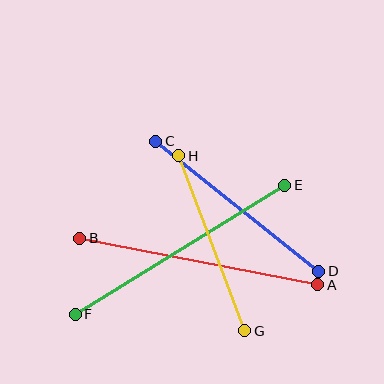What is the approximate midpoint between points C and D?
The midpoint is at approximately (237, 206) pixels.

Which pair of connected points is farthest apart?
Points E and F are farthest apart.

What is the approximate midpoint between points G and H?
The midpoint is at approximately (212, 243) pixels.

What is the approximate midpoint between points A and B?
The midpoint is at approximately (199, 261) pixels.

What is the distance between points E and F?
The distance is approximately 246 pixels.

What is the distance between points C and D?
The distance is approximately 208 pixels.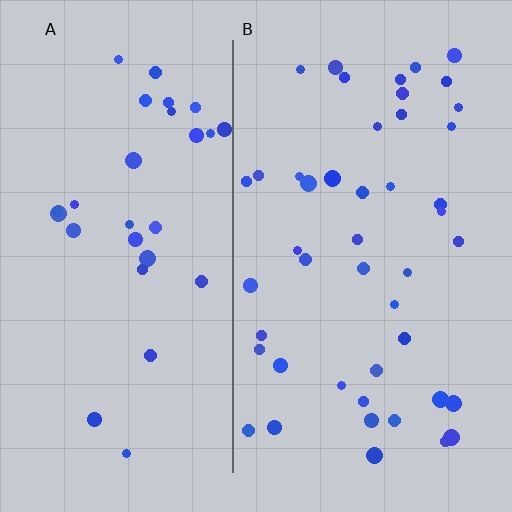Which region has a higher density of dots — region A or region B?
B (the right).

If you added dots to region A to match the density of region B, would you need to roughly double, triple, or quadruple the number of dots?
Approximately double.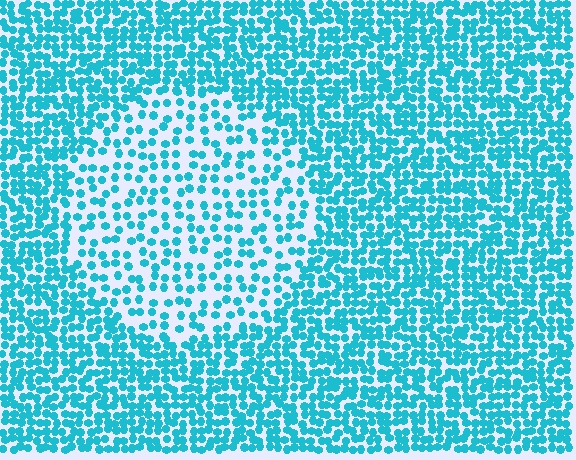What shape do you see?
I see a circle.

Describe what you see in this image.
The image contains small cyan elements arranged at two different densities. A circle-shaped region is visible where the elements are less densely packed than the surrounding area.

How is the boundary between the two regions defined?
The boundary is defined by a change in element density (approximately 2.1x ratio). All elements are the same color, size, and shape.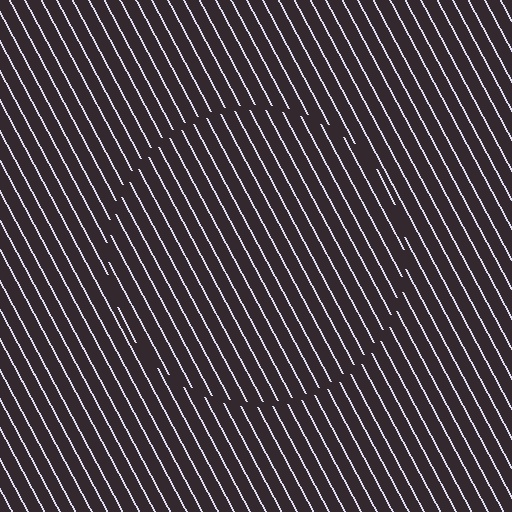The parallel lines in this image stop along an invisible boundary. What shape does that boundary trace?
An illusory circle. The interior of the shape contains the same grating, shifted by half a period — the contour is defined by the phase discontinuity where line-ends from the inner and outer gratings abut.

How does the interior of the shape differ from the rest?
The interior of the shape contains the same grating, shifted by half a period — the contour is defined by the phase discontinuity where line-ends from the inner and outer gratings abut.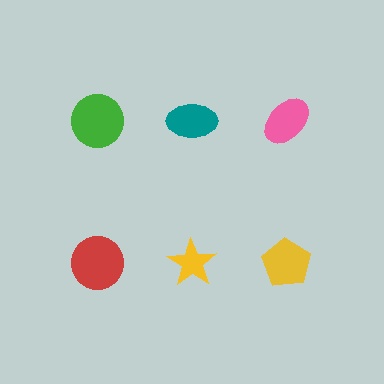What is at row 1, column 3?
A pink ellipse.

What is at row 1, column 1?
A green circle.